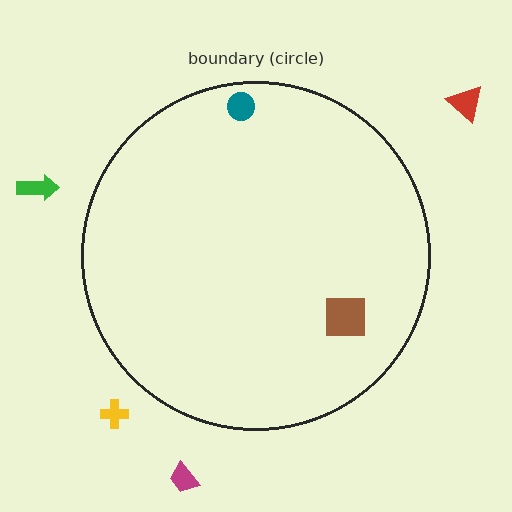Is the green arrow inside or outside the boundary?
Outside.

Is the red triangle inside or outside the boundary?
Outside.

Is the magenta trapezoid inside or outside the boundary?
Outside.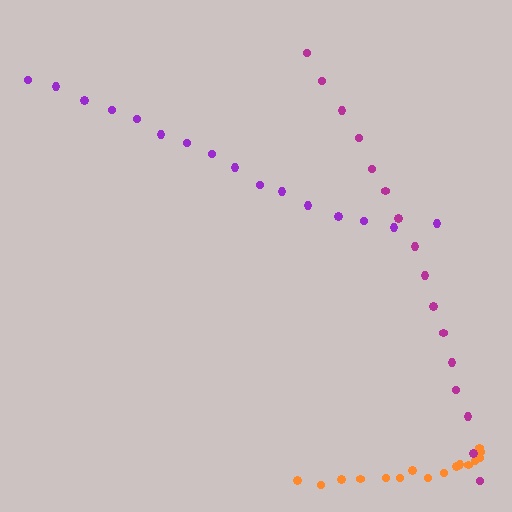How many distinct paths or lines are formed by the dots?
There are 3 distinct paths.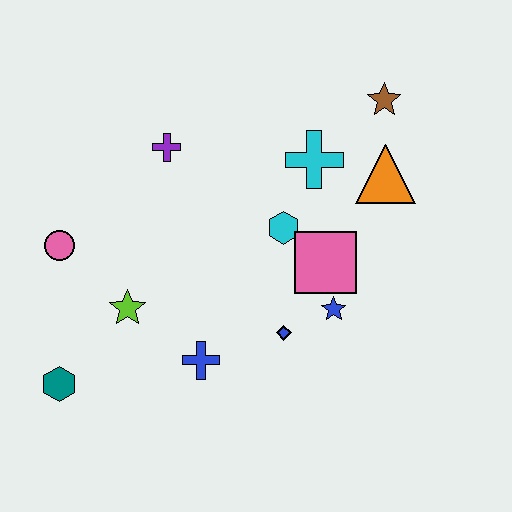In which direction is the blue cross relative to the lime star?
The blue cross is to the right of the lime star.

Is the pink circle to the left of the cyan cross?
Yes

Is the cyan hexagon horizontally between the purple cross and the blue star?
Yes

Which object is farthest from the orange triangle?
The teal hexagon is farthest from the orange triangle.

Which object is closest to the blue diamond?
The blue star is closest to the blue diamond.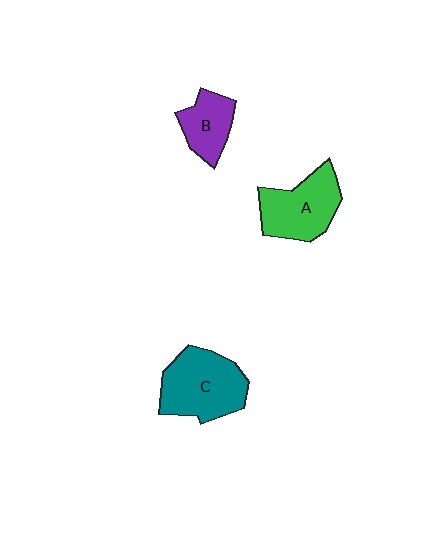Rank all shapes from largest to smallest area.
From largest to smallest: C (teal), A (green), B (purple).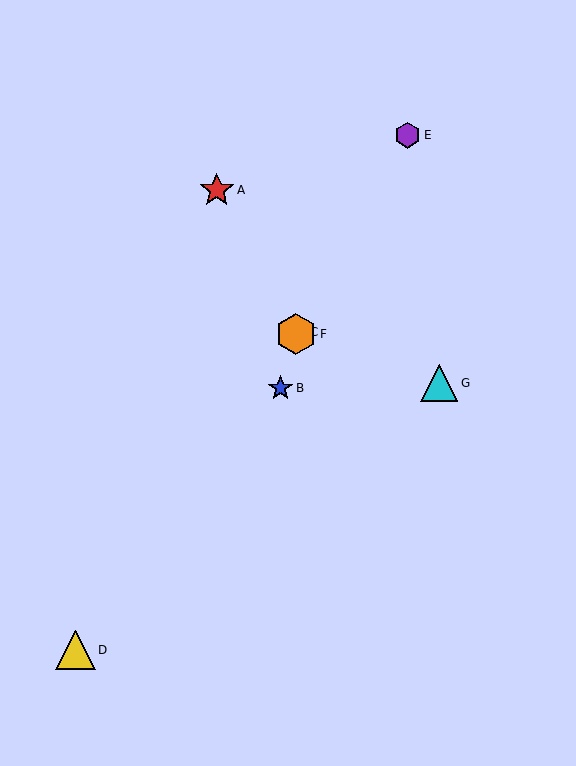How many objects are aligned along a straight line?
3 objects (A, C, F) are aligned along a straight line.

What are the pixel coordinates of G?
Object G is at (439, 383).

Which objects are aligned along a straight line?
Objects A, C, F are aligned along a straight line.